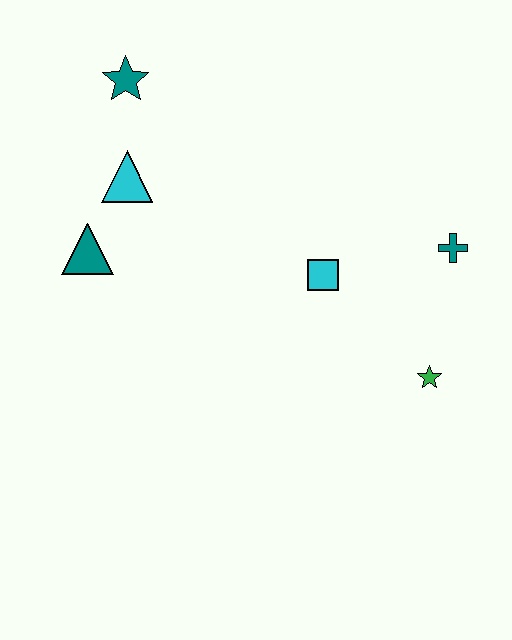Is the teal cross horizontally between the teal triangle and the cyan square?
No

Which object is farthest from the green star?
The teal star is farthest from the green star.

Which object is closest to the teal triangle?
The cyan triangle is closest to the teal triangle.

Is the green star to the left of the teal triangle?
No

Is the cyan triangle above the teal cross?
Yes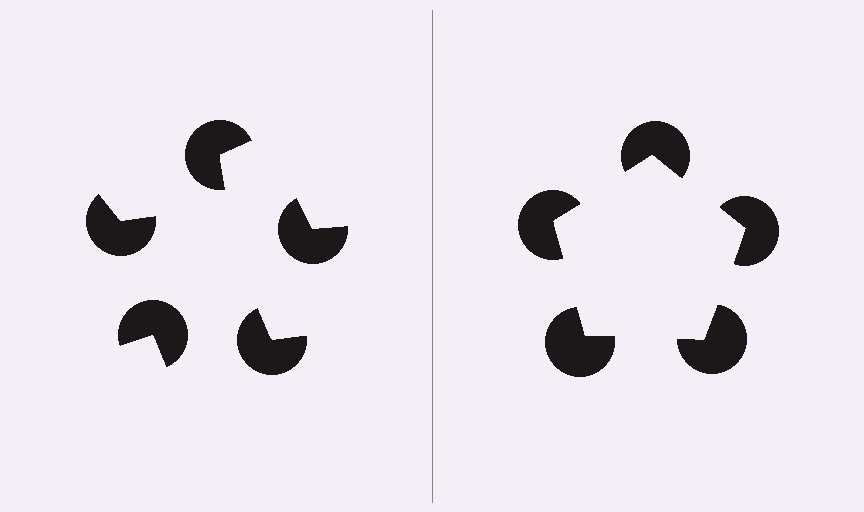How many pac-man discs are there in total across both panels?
10 — 5 on each side.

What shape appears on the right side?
An illusory pentagon.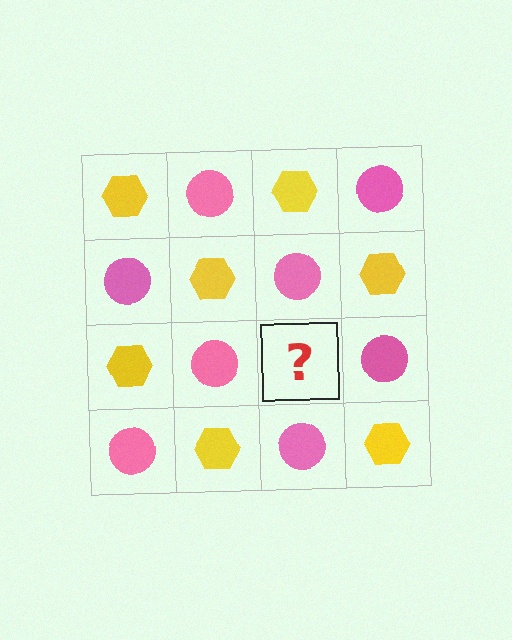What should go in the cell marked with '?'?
The missing cell should contain a yellow hexagon.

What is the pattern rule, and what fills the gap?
The rule is that it alternates yellow hexagon and pink circle in a checkerboard pattern. The gap should be filled with a yellow hexagon.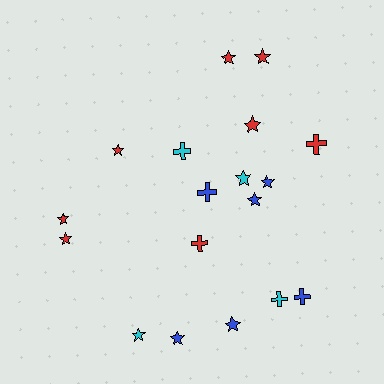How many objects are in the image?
There are 18 objects.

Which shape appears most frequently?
Star, with 12 objects.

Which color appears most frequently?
Red, with 8 objects.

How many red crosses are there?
There are 2 red crosses.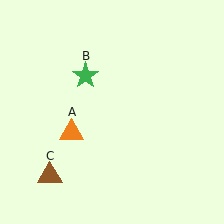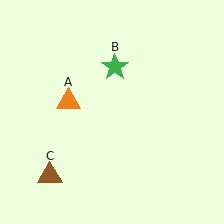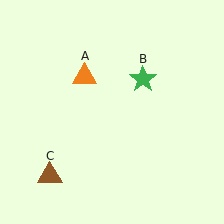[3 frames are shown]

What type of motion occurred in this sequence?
The orange triangle (object A), green star (object B) rotated clockwise around the center of the scene.